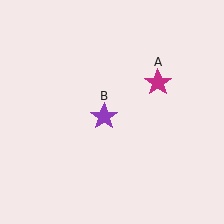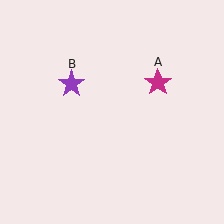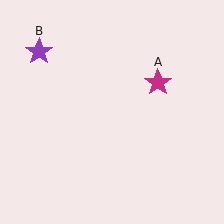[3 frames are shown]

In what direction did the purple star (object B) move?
The purple star (object B) moved up and to the left.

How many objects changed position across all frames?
1 object changed position: purple star (object B).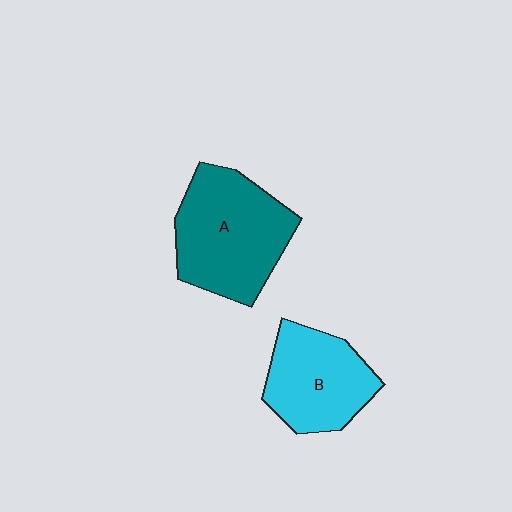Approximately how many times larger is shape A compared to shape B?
Approximately 1.3 times.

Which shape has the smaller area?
Shape B (cyan).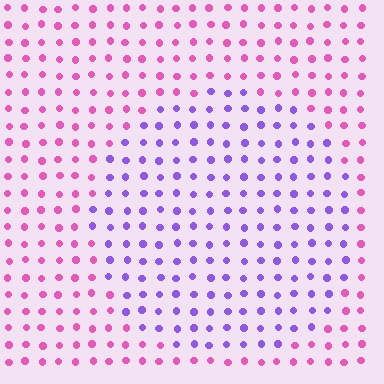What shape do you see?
I see a circle.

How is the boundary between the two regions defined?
The boundary is defined purely by a slight shift in hue (about 56 degrees). Spacing, size, and orientation are identical on both sides.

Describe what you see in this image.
The image is filled with small pink elements in a uniform arrangement. A circle-shaped region is visible where the elements are tinted to a slightly different hue, forming a subtle color boundary.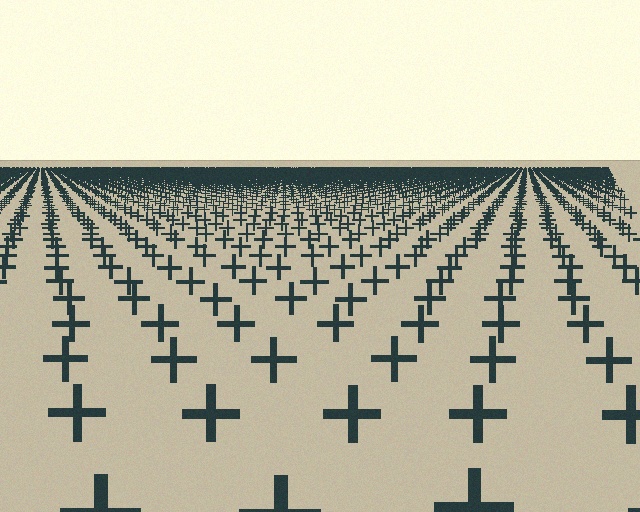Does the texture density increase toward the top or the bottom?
Density increases toward the top.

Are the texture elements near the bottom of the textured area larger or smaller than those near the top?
Larger. Near the bottom, elements are closer to the viewer and appear at a bigger on-screen size.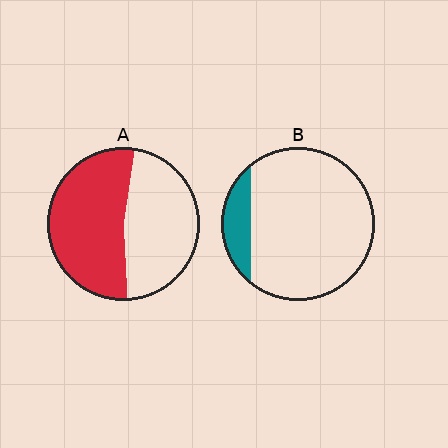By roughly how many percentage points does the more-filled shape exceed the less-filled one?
By roughly 40 percentage points (A over B).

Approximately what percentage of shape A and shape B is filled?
A is approximately 55% and B is approximately 15%.